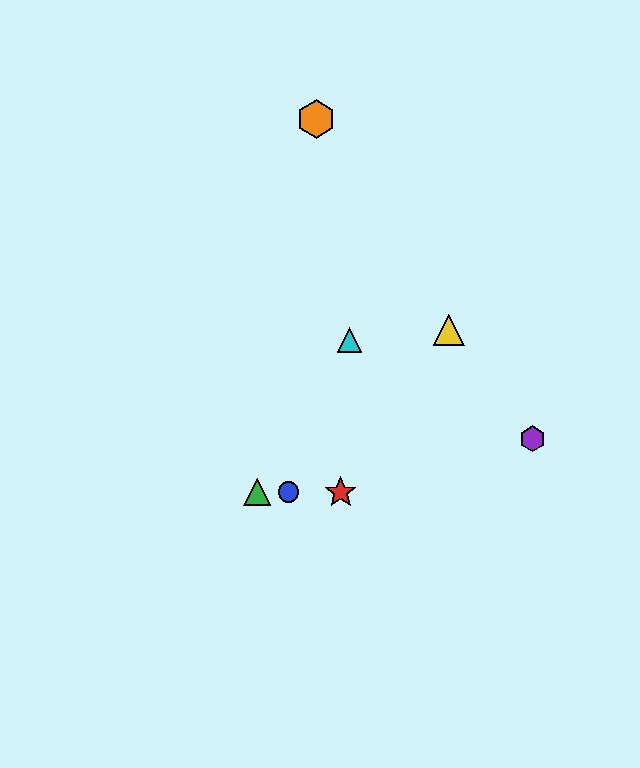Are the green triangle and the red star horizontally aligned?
Yes, both are at y≈492.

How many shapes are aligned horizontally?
3 shapes (the red star, the blue circle, the green triangle) are aligned horizontally.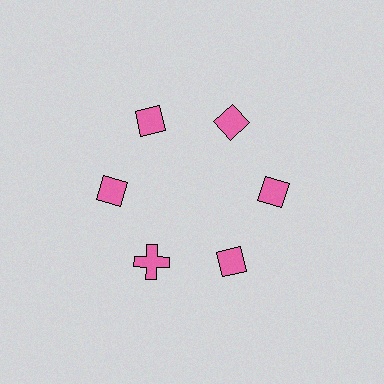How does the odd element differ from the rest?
It has a different shape: cross instead of diamond.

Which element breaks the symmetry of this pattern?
The pink cross at roughly the 7 o'clock position breaks the symmetry. All other shapes are pink diamonds.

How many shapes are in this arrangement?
There are 6 shapes arranged in a ring pattern.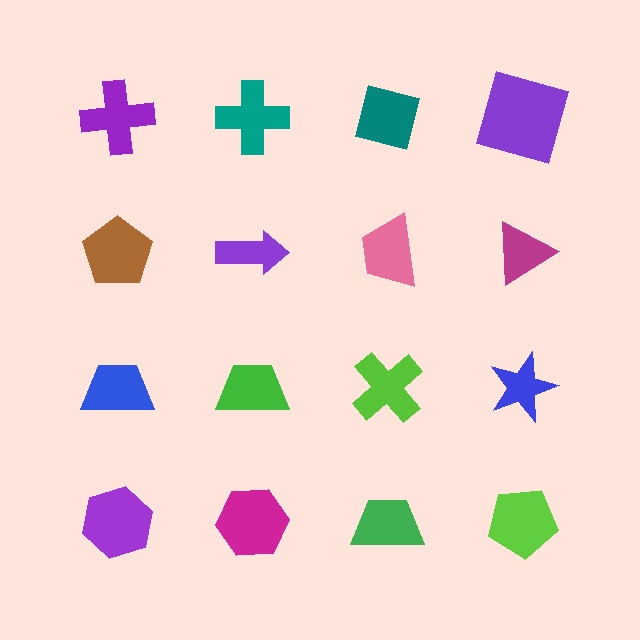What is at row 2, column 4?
A magenta triangle.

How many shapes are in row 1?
4 shapes.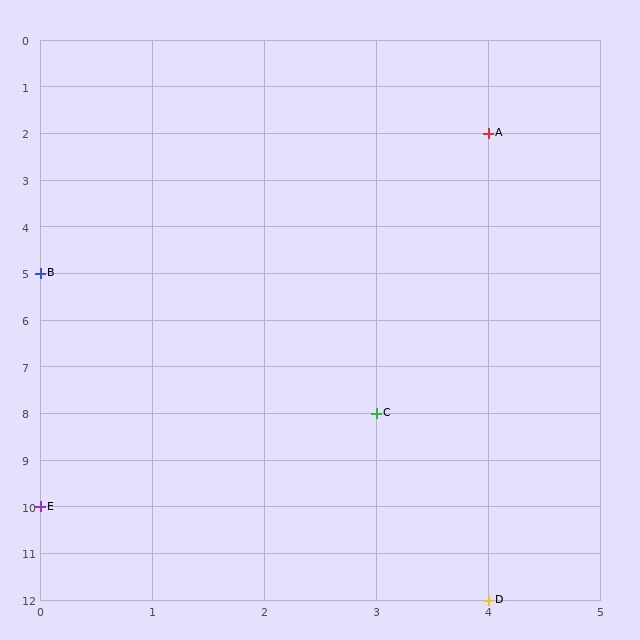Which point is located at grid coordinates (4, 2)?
Point A is at (4, 2).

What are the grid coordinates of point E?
Point E is at grid coordinates (0, 10).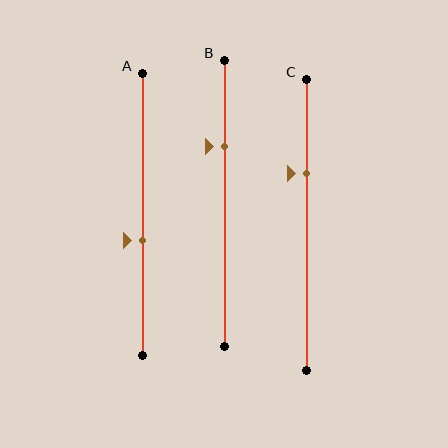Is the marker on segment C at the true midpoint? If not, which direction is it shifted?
No, the marker on segment C is shifted upward by about 18% of the segment length.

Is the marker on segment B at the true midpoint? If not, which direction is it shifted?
No, the marker on segment B is shifted upward by about 20% of the segment length.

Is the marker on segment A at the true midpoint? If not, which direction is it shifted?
No, the marker on segment A is shifted downward by about 9% of the segment length.